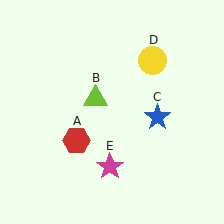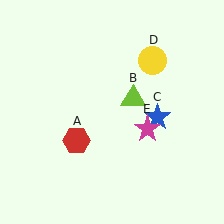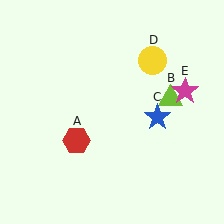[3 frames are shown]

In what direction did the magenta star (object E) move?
The magenta star (object E) moved up and to the right.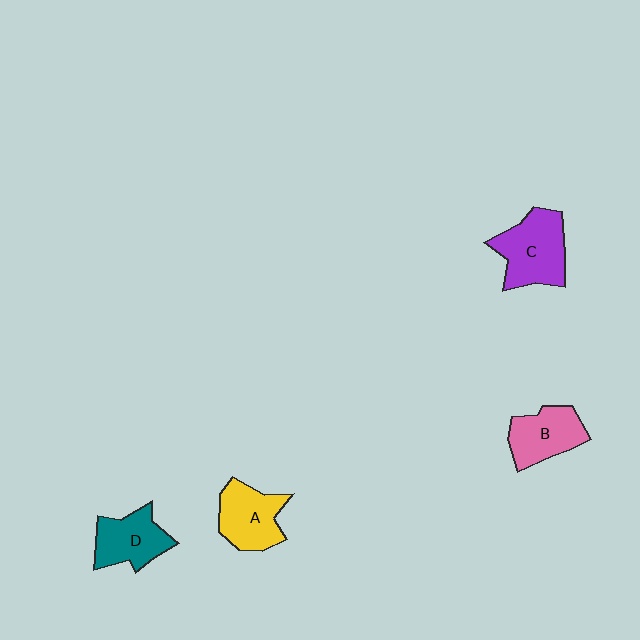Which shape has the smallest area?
Shape D (teal).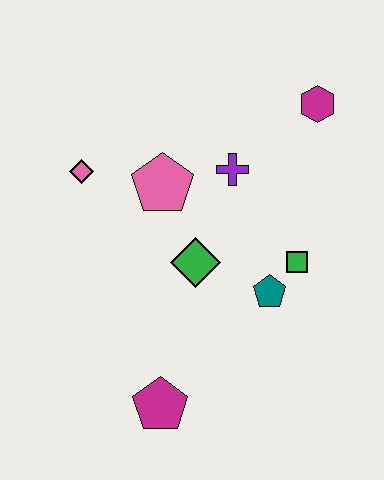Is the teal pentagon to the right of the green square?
No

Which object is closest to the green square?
The teal pentagon is closest to the green square.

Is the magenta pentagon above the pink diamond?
No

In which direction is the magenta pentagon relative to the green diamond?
The magenta pentagon is below the green diamond.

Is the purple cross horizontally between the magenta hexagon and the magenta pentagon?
Yes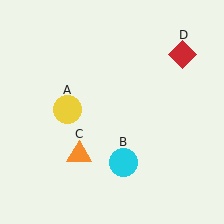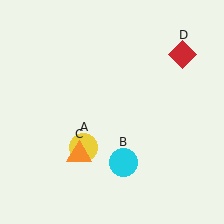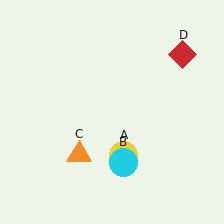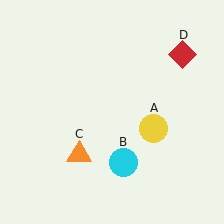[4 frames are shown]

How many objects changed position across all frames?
1 object changed position: yellow circle (object A).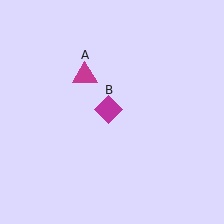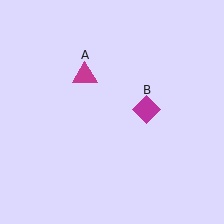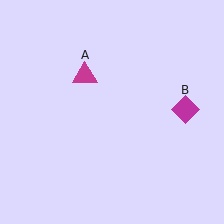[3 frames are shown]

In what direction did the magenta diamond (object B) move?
The magenta diamond (object B) moved right.